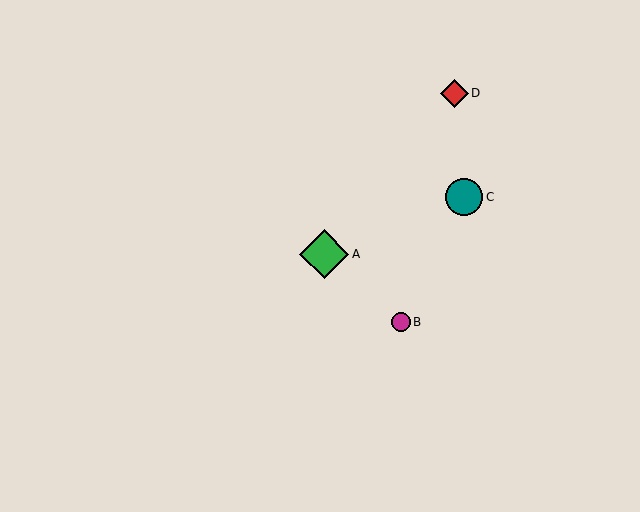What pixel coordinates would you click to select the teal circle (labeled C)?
Click at (464, 197) to select the teal circle C.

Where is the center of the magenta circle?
The center of the magenta circle is at (401, 322).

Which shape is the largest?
The green diamond (labeled A) is the largest.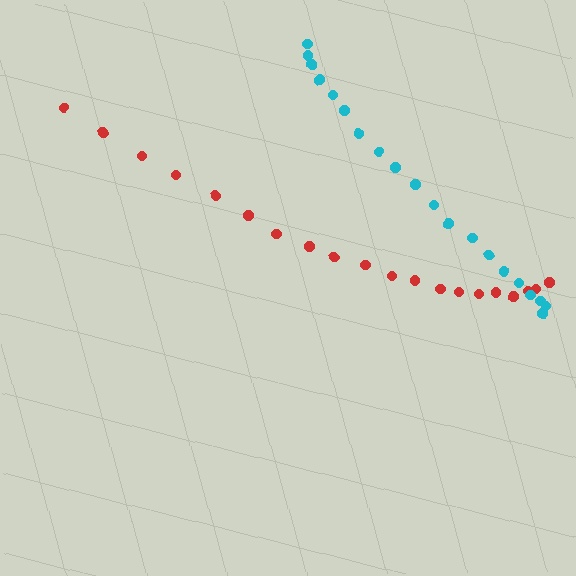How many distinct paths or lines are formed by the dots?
There are 2 distinct paths.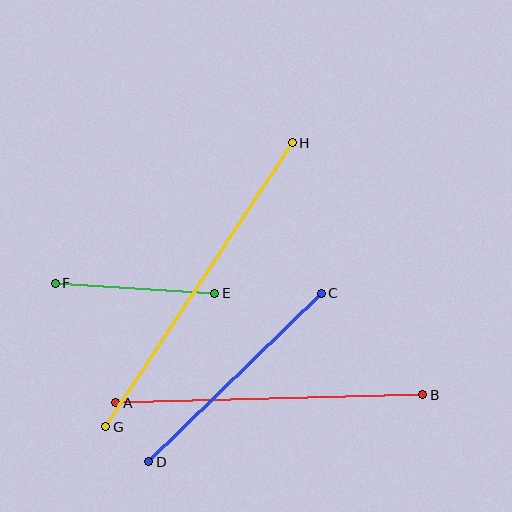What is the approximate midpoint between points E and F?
The midpoint is at approximately (135, 288) pixels.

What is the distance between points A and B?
The distance is approximately 307 pixels.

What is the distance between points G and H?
The distance is approximately 340 pixels.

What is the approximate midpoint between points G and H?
The midpoint is at approximately (199, 285) pixels.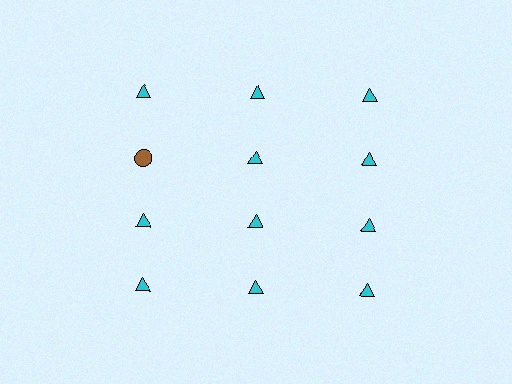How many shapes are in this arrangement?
There are 12 shapes arranged in a grid pattern.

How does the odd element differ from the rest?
It differs in both color (brown instead of cyan) and shape (circle instead of triangle).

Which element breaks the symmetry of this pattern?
The brown circle in the second row, leftmost column breaks the symmetry. All other shapes are cyan triangles.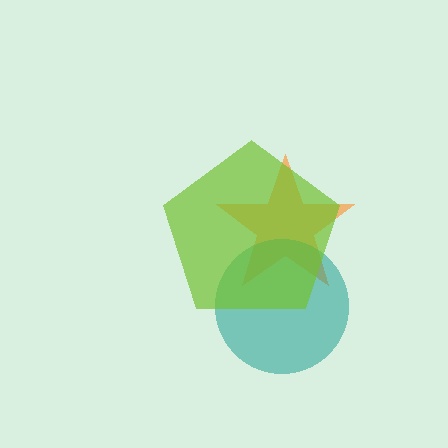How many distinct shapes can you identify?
There are 3 distinct shapes: an orange star, a teal circle, a lime pentagon.